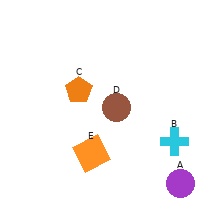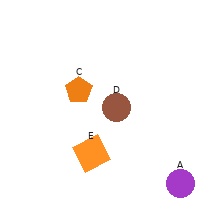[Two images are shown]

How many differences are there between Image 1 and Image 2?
There is 1 difference between the two images.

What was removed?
The cyan cross (B) was removed in Image 2.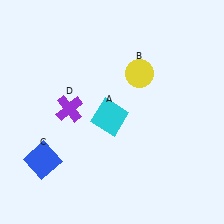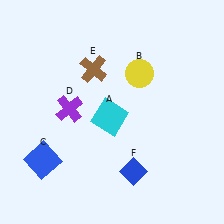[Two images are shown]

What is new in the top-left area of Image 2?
A brown cross (E) was added in the top-left area of Image 2.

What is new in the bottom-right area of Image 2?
A blue diamond (F) was added in the bottom-right area of Image 2.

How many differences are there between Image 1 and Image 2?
There are 2 differences between the two images.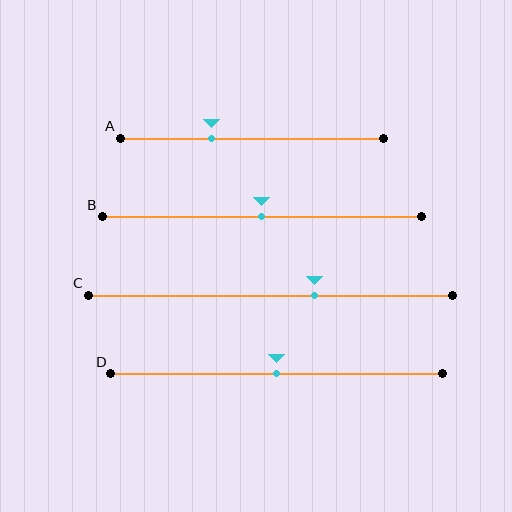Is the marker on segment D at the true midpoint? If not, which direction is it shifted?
Yes, the marker on segment D is at the true midpoint.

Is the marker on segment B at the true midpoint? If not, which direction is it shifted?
Yes, the marker on segment B is at the true midpoint.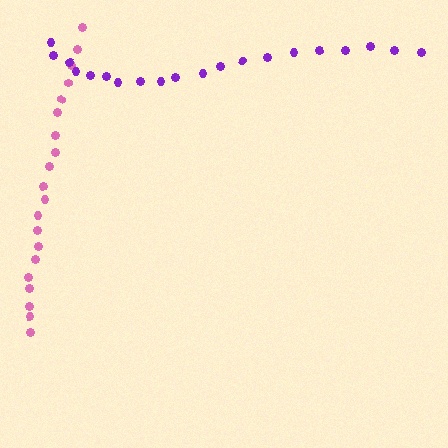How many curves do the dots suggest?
There are 2 distinct paths.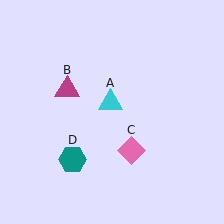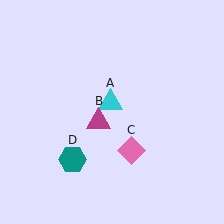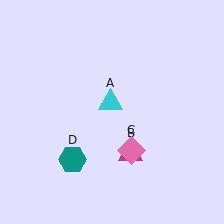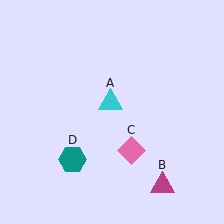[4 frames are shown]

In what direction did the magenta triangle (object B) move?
The magenta triangle (object B) moved down and to the right.